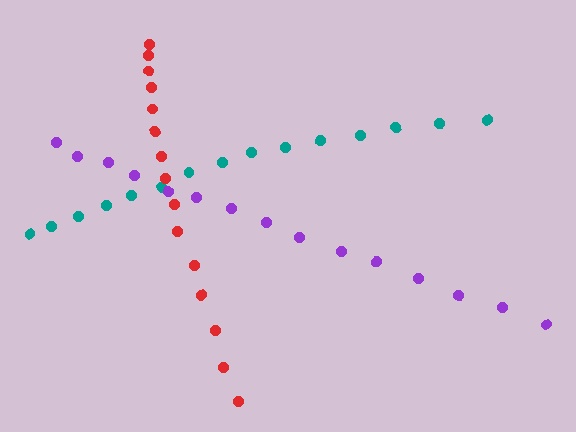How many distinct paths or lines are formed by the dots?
There are 3 distinct paths.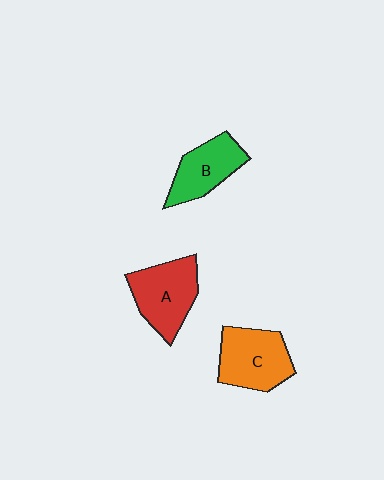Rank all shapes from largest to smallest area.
From largest to smallest: A (red), C (orange), B (green).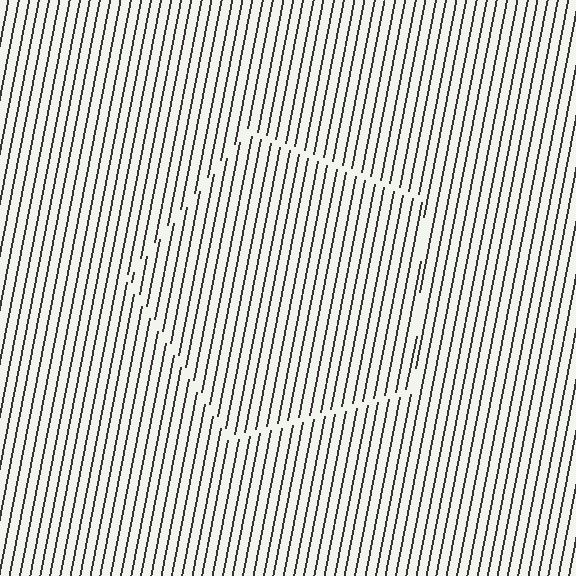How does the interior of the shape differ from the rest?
The interior of the shape contains the same grating, shifted by half a period — the contour is defined by the phase discontinuity where line-ends from the inner and outer gratings abut.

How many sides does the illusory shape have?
5 sides — the line-ends trace a pentagon.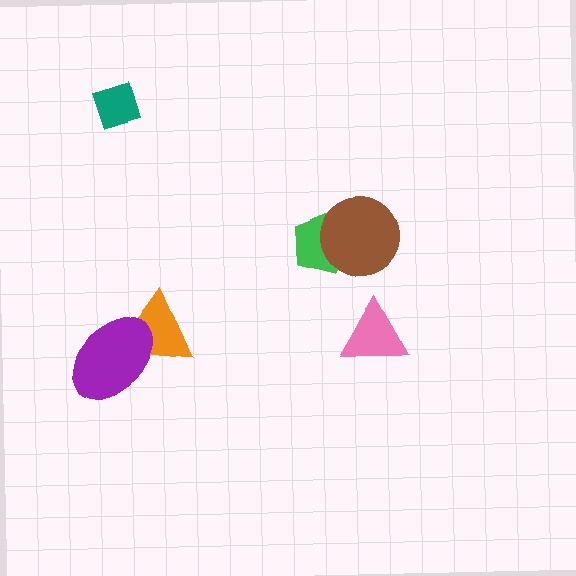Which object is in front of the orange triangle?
The purple ellipse is in front of the orange triangle.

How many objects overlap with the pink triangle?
0 objects overlap with the pink triangle.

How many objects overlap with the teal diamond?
0 objects overlap with the teal diamond.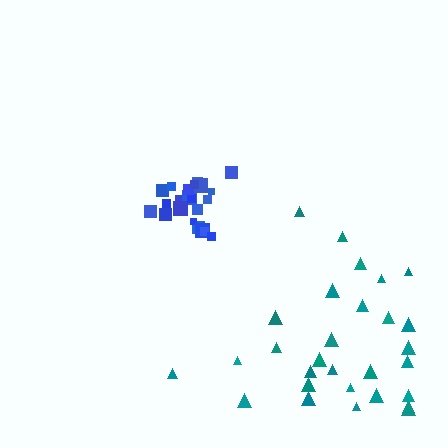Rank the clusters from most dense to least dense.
blue, teal.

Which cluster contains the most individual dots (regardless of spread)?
Teal (32).